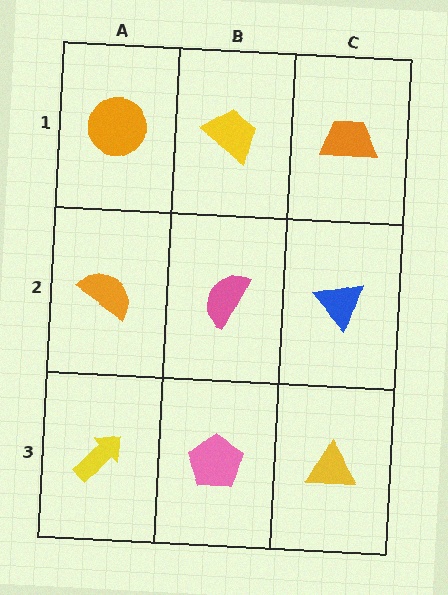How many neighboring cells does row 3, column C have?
2.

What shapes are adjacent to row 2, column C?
An orange trapezoid (row 1, column C), a yellow triangle (row 3, column C), a pink semicircle (row 2, column B).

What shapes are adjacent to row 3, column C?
A blue triangle (row 2, column C), a pink pentagon (row 3, column B).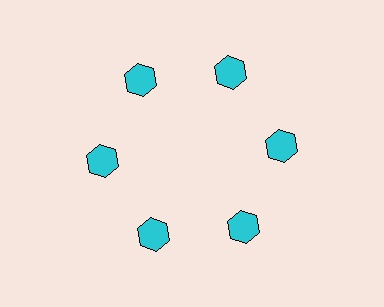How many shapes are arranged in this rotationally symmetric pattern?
There are 6 shapes, arranged in 6 groups of 1.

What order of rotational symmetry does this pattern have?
This pattern has 6-fold rotational symmetry.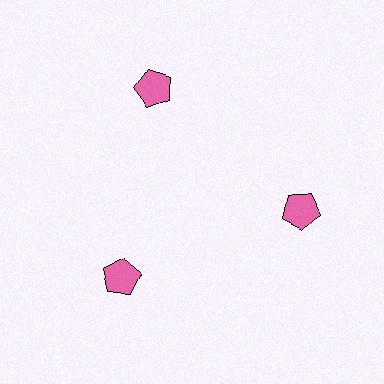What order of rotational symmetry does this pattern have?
This pattern has 3-fold rotational symmetry.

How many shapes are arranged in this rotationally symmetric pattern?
There are 3 shapes, arranged in 3 groups of 1.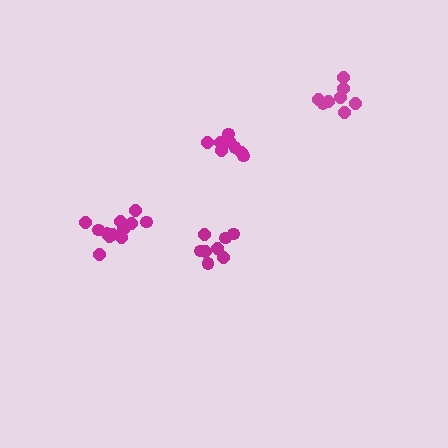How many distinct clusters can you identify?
There are 4 distinct clusters.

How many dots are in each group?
Group 1: 9 dots, Group 2: 13 dots, Group 3: 8 dots, Group 4: 8 dots (38 total).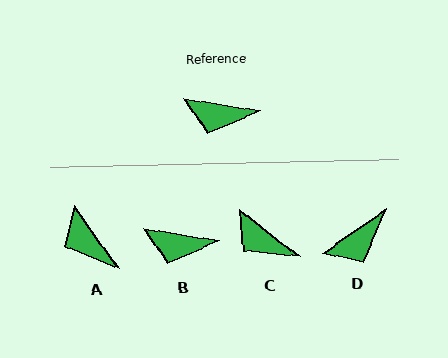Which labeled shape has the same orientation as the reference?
B.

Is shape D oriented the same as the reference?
No, it is off by about 43 degrees.